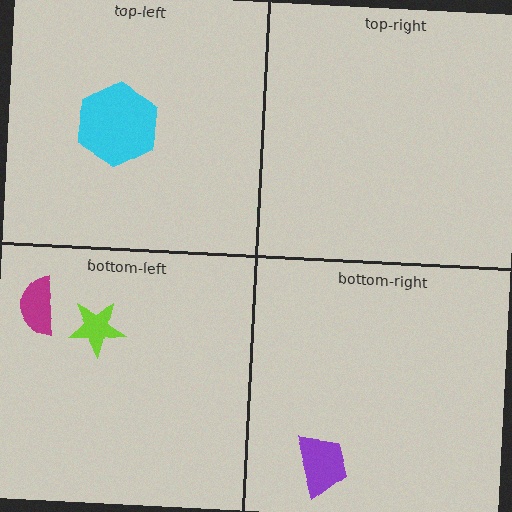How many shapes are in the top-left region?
1.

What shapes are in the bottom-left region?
The lime star, the magenta semicircle.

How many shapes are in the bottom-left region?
2.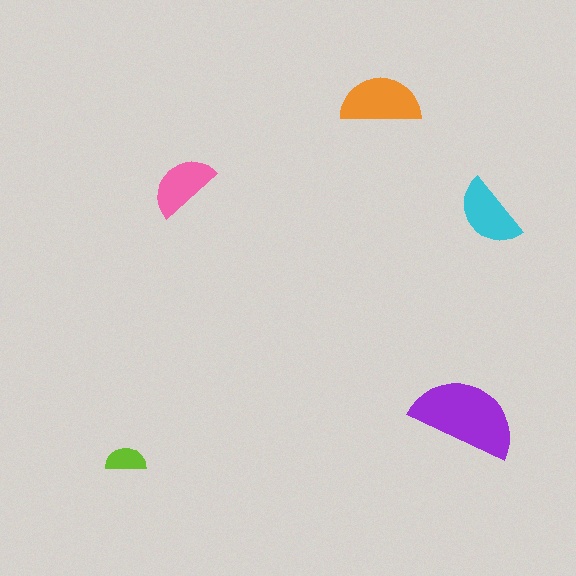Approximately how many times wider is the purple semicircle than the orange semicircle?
About 1.5 times wider.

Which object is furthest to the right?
The cyan semicircle is rightmost.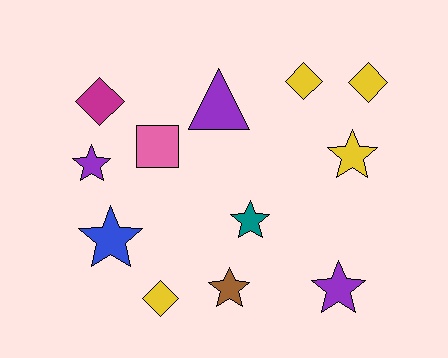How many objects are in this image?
There are 12 objects.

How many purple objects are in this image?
There are 3 purple objects.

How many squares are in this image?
There is 1 square.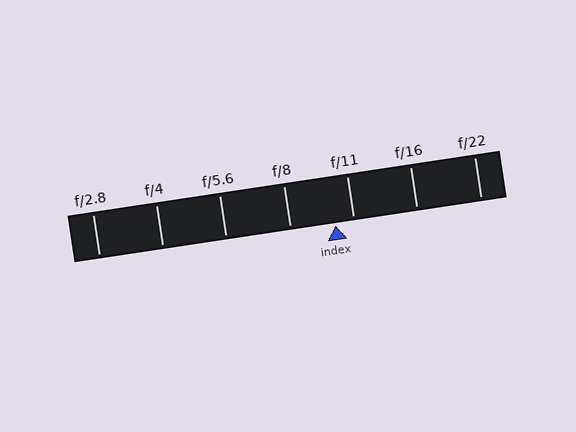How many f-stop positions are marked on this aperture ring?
There are 7 f-stop positions marked.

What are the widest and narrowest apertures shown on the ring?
The widest aperture shown is f/2.8 and the narrowest is f/22.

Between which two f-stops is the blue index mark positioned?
The index mark is between f/8 and f/11.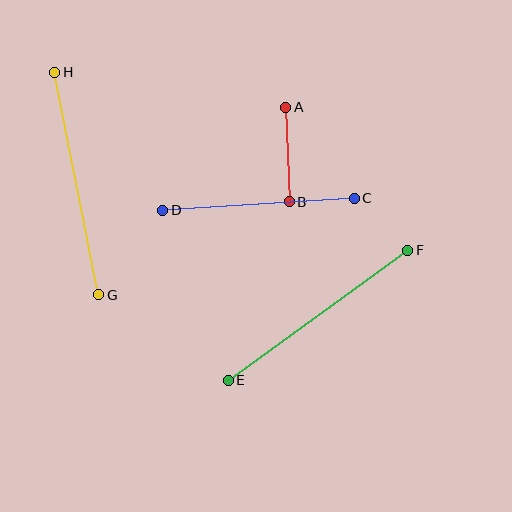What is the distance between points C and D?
The distance is approximately 192 pixels.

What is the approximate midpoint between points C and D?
The midpoint is at approximately (258, 204) pixels.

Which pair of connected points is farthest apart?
Points G and H are farthest apart.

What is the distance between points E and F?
The distance is approximately 222 pixels.